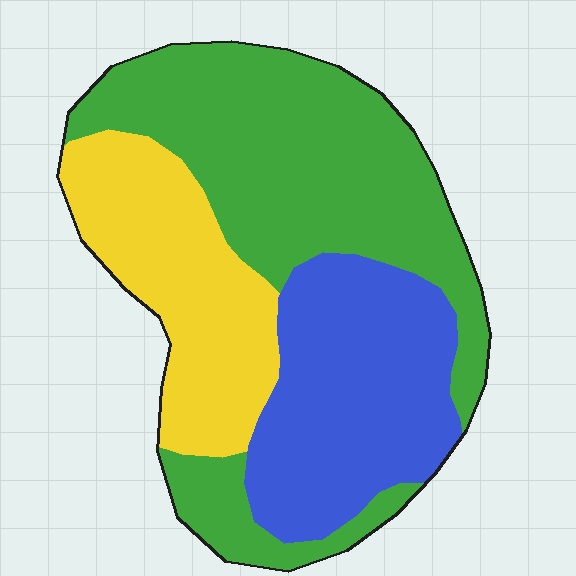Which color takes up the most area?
Green, at roughly 45%.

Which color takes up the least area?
Yellow, at roughly 25%.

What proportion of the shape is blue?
Blue takes up between a sixth and a third of the shape.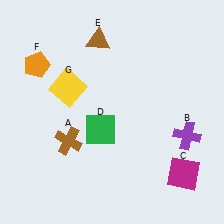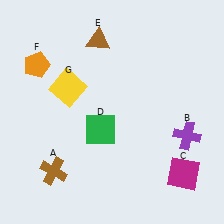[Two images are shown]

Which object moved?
The brown cross (A) moved down.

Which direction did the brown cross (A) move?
The brown cross (A) moved down.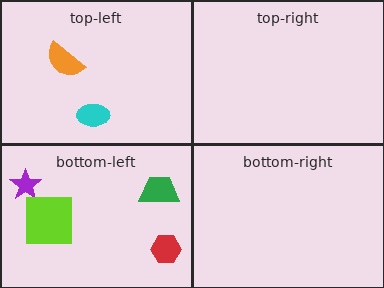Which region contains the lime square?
The bottom-left region.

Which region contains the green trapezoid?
The bottom-left region.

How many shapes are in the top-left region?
2.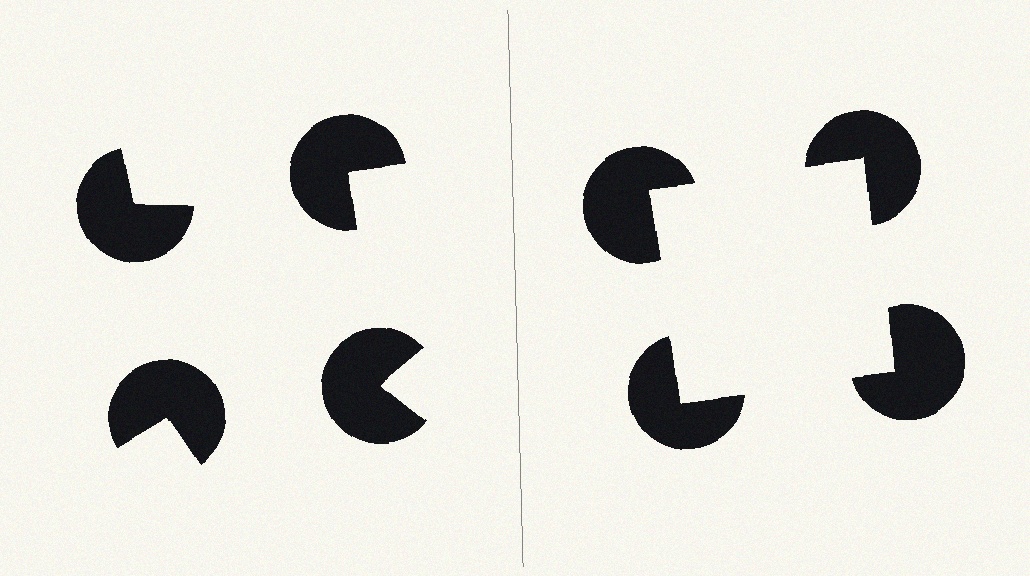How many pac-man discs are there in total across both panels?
8 — 4 on each side.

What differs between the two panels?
The pac-man discs are positioned identically on both sides; only the wedge orientations differ. On the right they align to a square; on the left they are misaligned.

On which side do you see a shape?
An illusory square appears on the right side. On the left side the wedge cuts are rotated, so no coherent shape forms.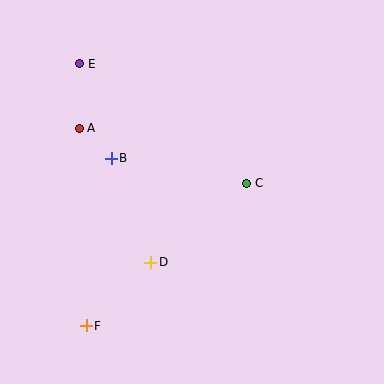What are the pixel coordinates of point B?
Point B is at (111, 158).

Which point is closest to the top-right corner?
Point C is closest to the top-right corner.